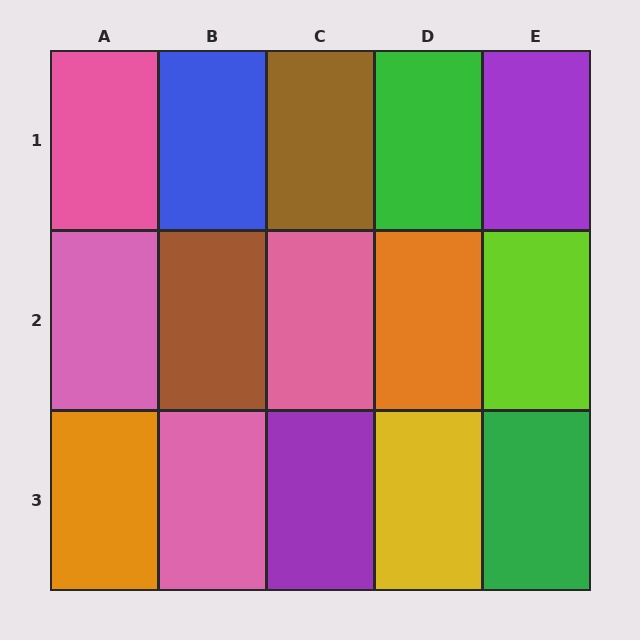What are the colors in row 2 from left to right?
Pink, brown, pink, orange, lime.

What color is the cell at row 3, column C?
Purple.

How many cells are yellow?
1 cell is yellow.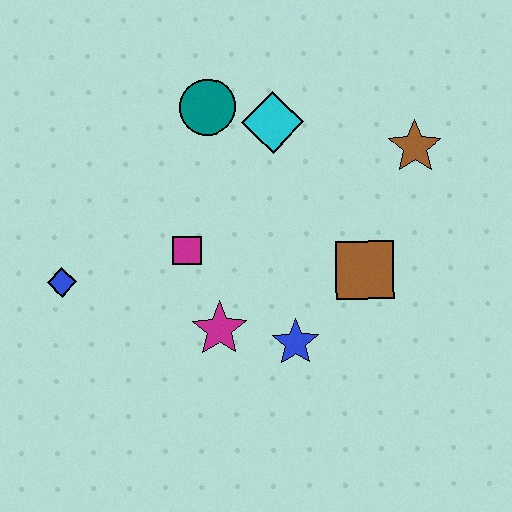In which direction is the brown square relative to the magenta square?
The brown square is to the right of the magenta square.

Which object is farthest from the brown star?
The blue diamond is farthest from the brown star.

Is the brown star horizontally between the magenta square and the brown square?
No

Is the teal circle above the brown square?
Yes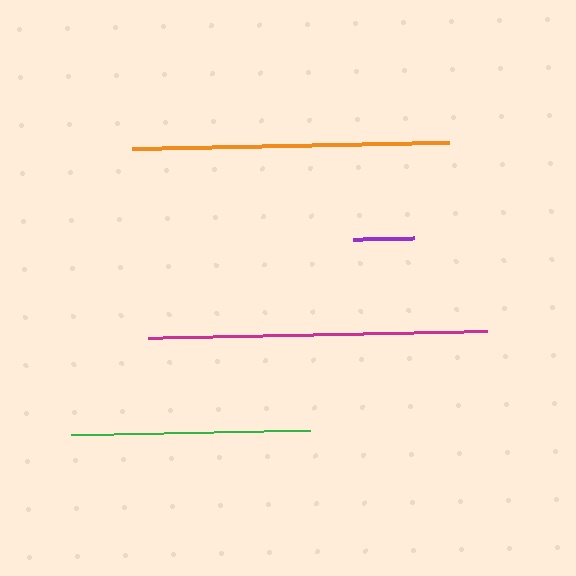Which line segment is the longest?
The magenta line is the longest at approximately 339 pixels.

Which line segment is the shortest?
The purple line is the shortest at approximately 61 pixels.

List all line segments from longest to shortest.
From longest to shortest: magenta, orange, green, purple.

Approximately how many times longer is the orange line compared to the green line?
The orange line is approximately 1.3 times the length of the green line.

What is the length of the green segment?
The green segment is approximately 239 pixels long.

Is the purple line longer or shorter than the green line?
The green line is longer than the purple line.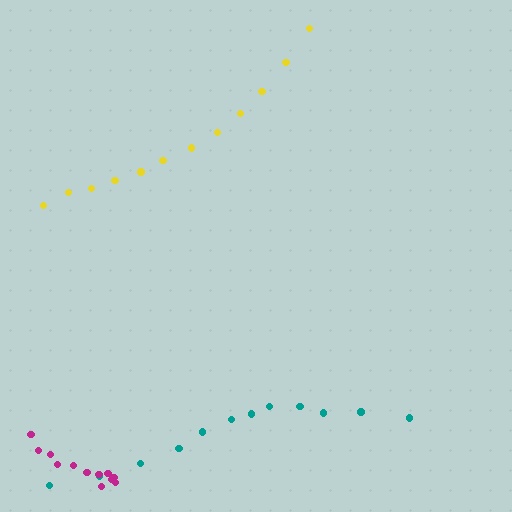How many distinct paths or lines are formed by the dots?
There are 3 distinct paths.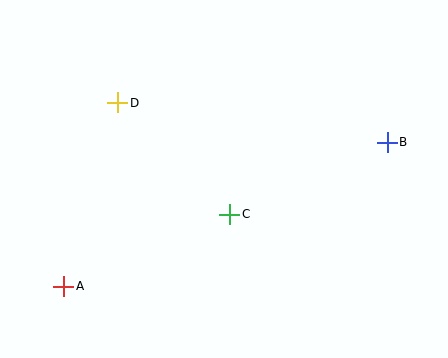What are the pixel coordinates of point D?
Point D is at (118, 103).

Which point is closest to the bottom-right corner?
Point B is closest to the bottom-right corner.